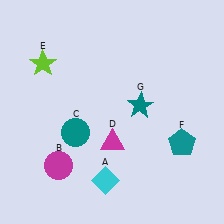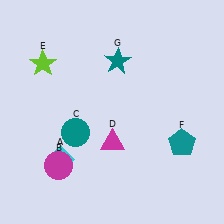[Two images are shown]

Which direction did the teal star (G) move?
The teal star (G) moved up.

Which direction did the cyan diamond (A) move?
The cyan diamond (A) moved left.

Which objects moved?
The objects that moved are: the cyan diamond (A), the teal star (G).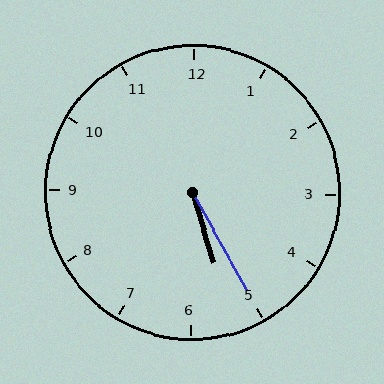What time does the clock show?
5:25.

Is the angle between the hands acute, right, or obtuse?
It is acute.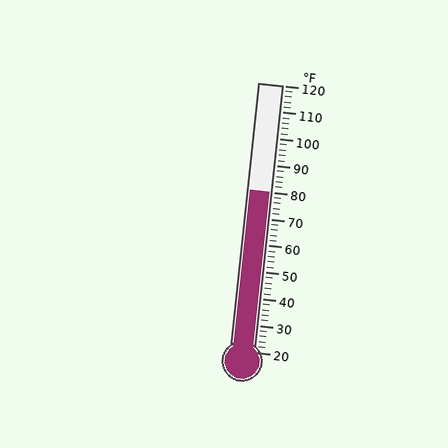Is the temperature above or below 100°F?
The temperature is below 100°F.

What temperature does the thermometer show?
The thermometer shows approximately 80°F.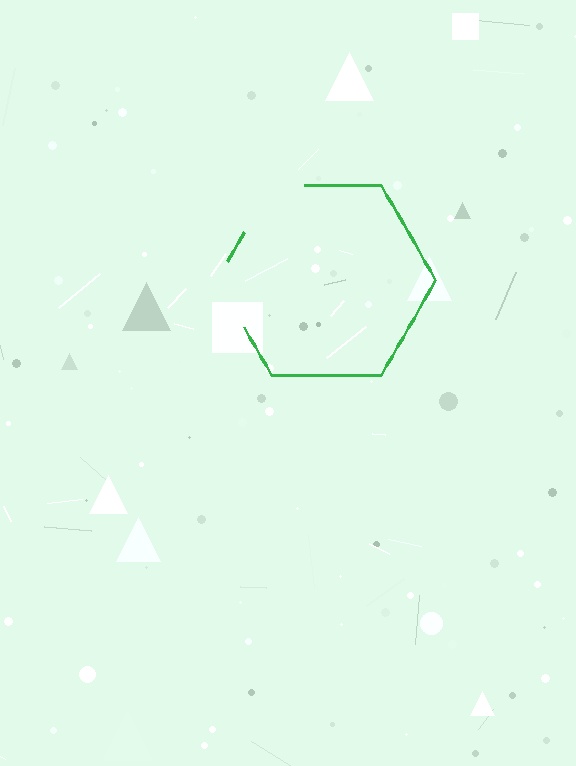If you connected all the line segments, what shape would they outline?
They would outline a hexagon.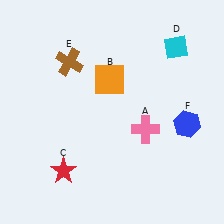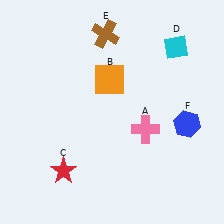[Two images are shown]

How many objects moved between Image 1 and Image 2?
1 object moved between the two images.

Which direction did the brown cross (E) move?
The brown cross (E) moved right.